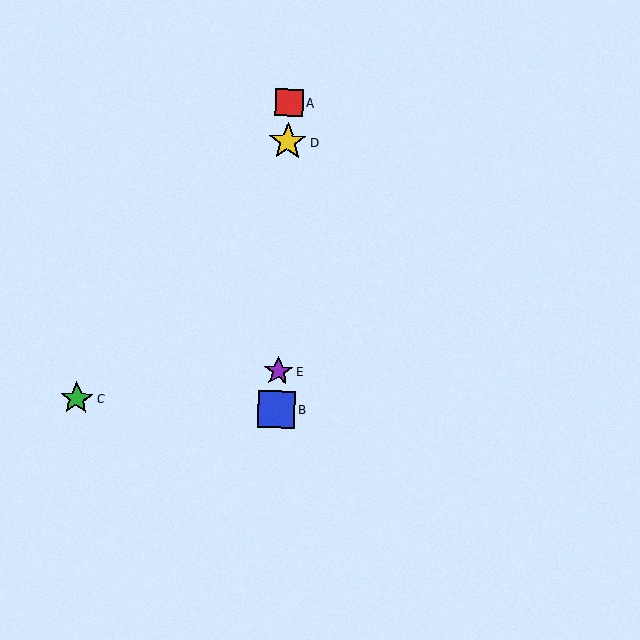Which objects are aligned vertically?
Objects A, B, D, E are aligned vertically.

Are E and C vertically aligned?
No, E is at x≈278 and C is at x≈77.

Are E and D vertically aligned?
Yes, both are at x≈278.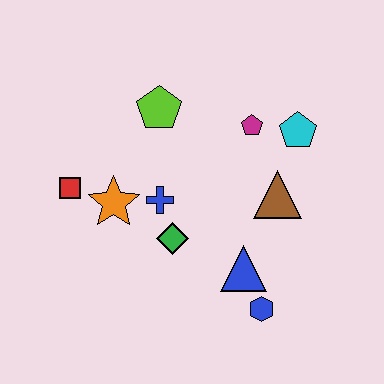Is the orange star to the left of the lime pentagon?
Yes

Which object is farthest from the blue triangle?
The red square is farthest from the blue triangle.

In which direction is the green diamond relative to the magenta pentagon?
The green diamond is below the magenta pentagon.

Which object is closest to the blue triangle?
The blue hexagon is closest to the blue triangle.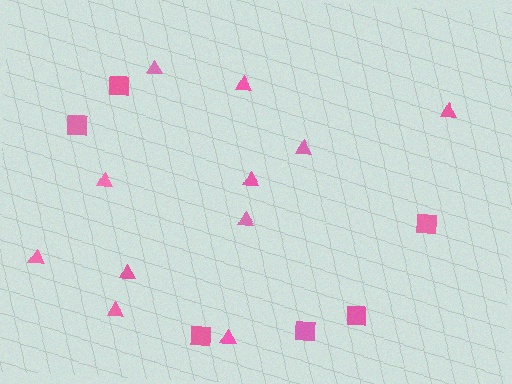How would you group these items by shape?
There are 2 groups: one group of squares (6) and one group of triangles (11).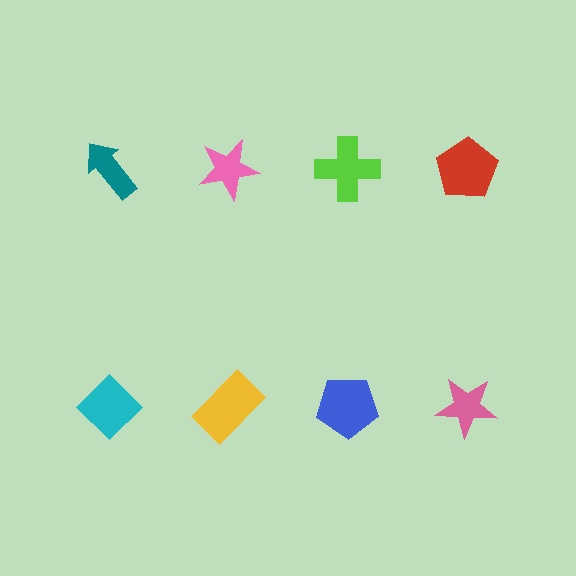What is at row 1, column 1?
A teal arrow.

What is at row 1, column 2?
A pink star.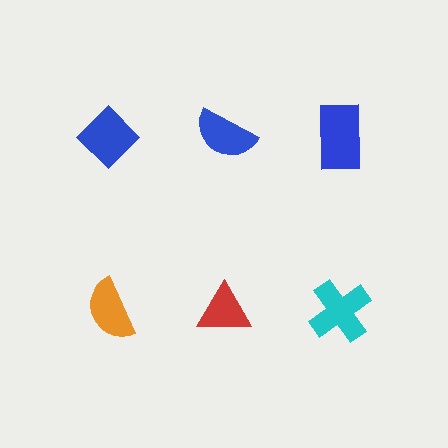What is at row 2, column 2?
A red triangle.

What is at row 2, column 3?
A cyan cross.